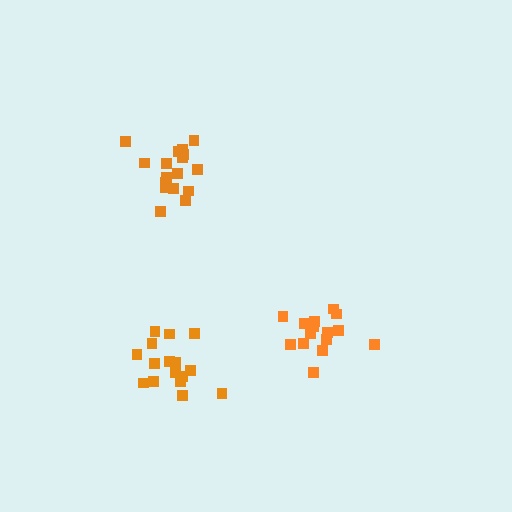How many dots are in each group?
Group 1: 16 dots, Group 2: 17 dots, Group 3: 15 dots (48 total).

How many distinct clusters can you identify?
There are 3 distinct clusters.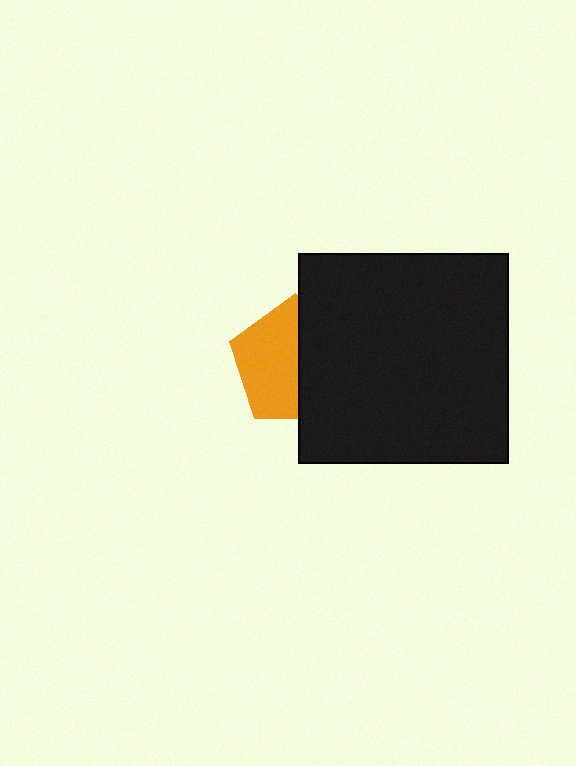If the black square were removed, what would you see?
You would see the complete orange pentagon.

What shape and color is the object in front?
The object in front is a black square.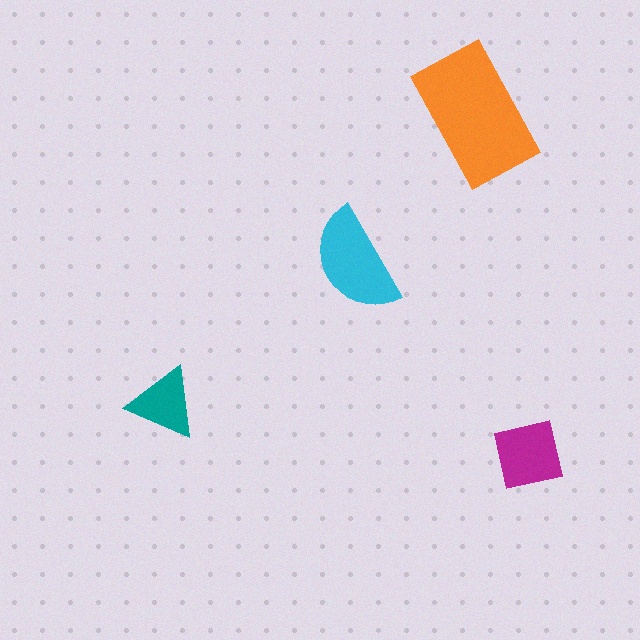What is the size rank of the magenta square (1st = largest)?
3rd.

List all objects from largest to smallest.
The orange rectangle, the cyan semicircle, the magenta square, the teal triangle.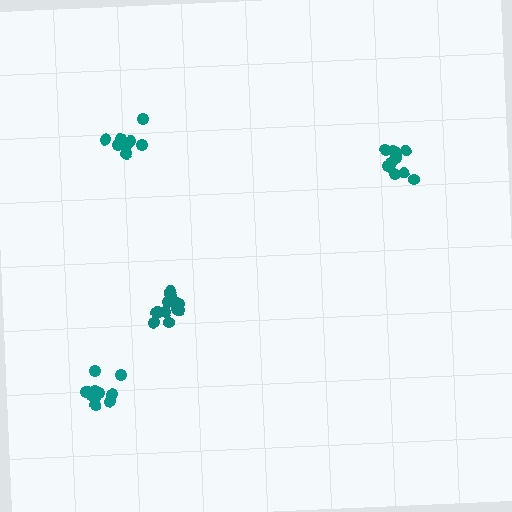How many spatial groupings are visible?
There are 4 spatial groupings.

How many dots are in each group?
Group 1: 11 dots, Group 2: 10 dots, Group 3: 14 dots, Group 4: 8 dots (43 total).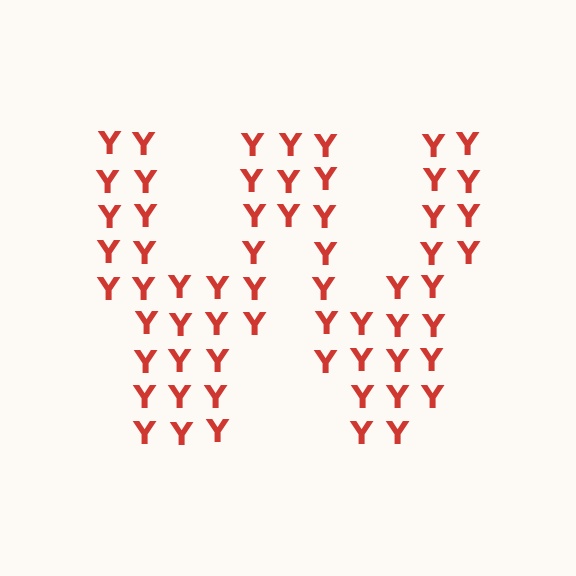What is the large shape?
The large shape is the letter W.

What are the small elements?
The small elements are letter Y's.